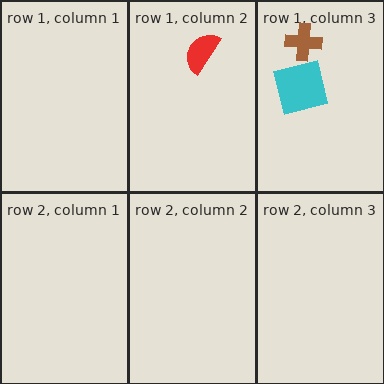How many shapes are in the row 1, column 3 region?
2.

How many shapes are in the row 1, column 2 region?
1.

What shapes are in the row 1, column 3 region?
The cyan square, the brown cross.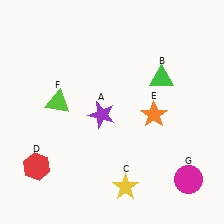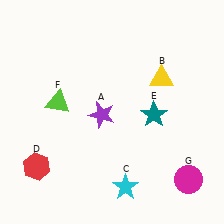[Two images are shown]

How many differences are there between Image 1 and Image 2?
There are 3 differences between the two images.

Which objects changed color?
B changed from green to yellow. C changed from yellow to cyan. E changed from orange to teal.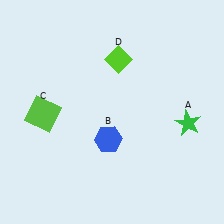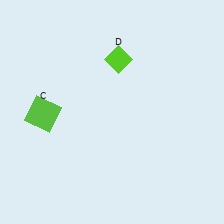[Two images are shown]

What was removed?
The blue hexagon (B), the green star (A) were removed in Image 2.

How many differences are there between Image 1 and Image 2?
There are 2 differences between the two images.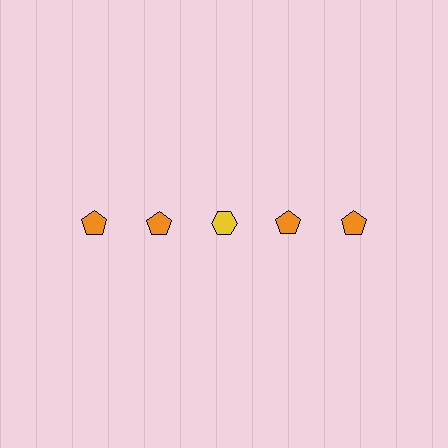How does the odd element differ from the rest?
It differs in both color (yellow instead of orange) and shape (hexagon instead of pentagon).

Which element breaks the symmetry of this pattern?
The yellow hexagon in the top row, center column breaks the symmetry. All other shapes are orange pentagons.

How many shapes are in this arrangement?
There are 5 shapes arranged in a grid pattern.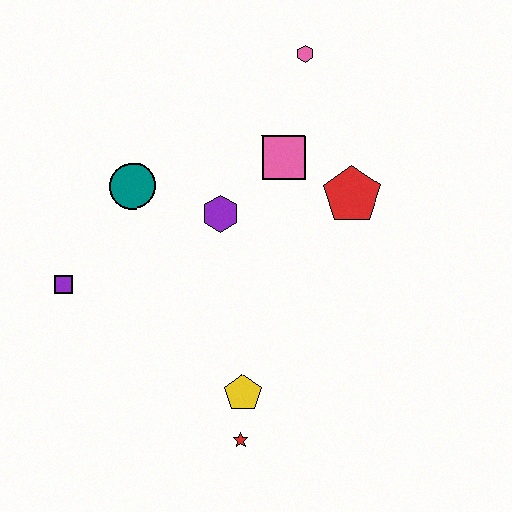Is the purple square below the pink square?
Yes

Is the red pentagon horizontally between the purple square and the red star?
No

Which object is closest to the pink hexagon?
The pink square is closest to the pink hexagon.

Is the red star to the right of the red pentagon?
No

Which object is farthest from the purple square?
The pink hexagon is farthest from the purple square.